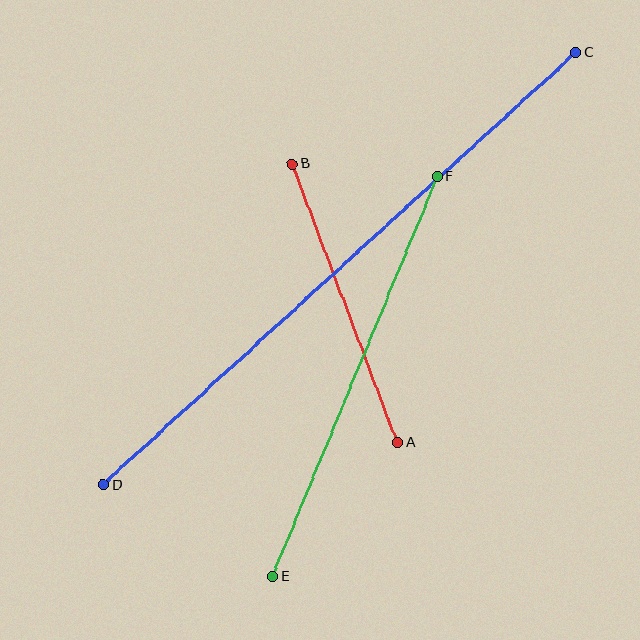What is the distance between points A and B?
The distance is approximately 298 pixels.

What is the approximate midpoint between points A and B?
The midpoint is at approximately (345, 303) pixels.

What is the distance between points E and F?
The distance is approximately 432 pixels.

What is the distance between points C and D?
The distance is approximately 640 pixels.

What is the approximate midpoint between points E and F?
The midpoint is at approximately (355, 377) pixels.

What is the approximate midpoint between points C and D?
The midpoint is at approximately (340, 269) pixels.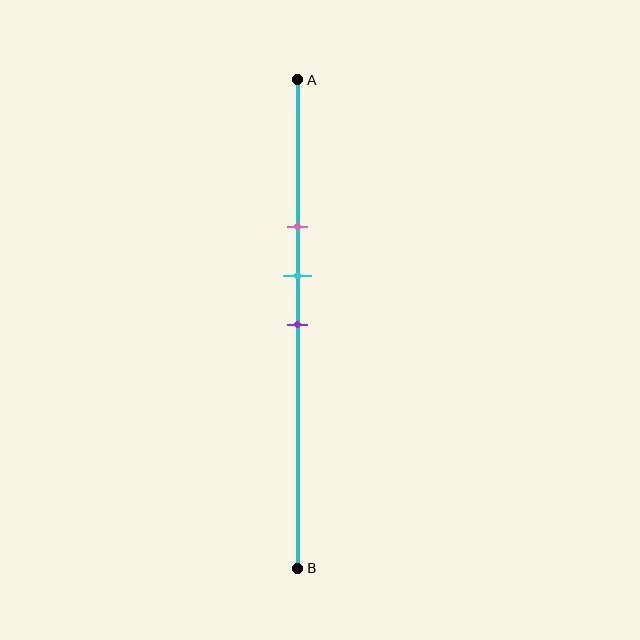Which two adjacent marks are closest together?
The cyan and purple marks are the closest adjacent pair.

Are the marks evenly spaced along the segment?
Yes, the marks are approximately evenly spaced.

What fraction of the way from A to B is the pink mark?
The pink mark is approximately 30% (0.3) of the way from A to B.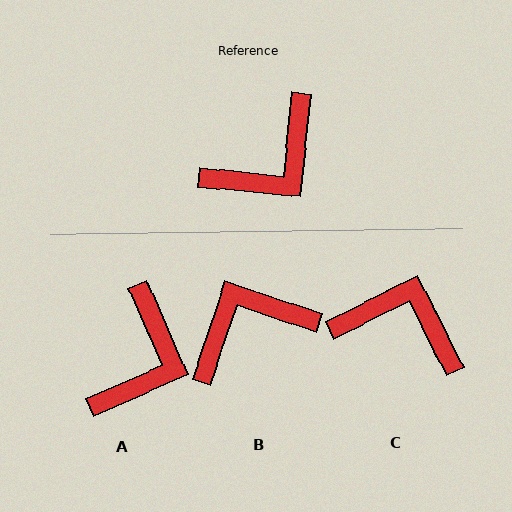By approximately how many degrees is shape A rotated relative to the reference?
Approximately 30 degrees counter-clockwise.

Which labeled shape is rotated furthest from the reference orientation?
B, about 167 degrees away.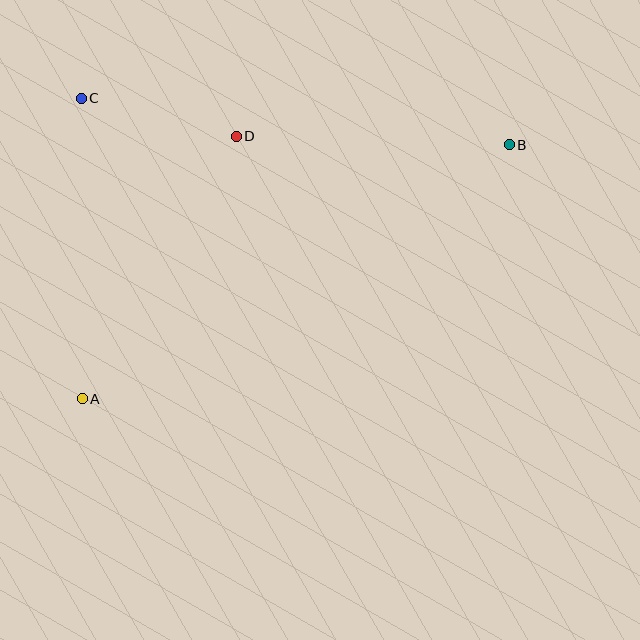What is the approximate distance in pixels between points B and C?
The distance between B and C is approximately 430 pixels.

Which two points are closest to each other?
Points C and D are closest to each other.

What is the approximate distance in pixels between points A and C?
The distance between A and C is approximately 301 pixels.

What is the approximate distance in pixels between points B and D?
The distance between B and D is approximately 273 pixels.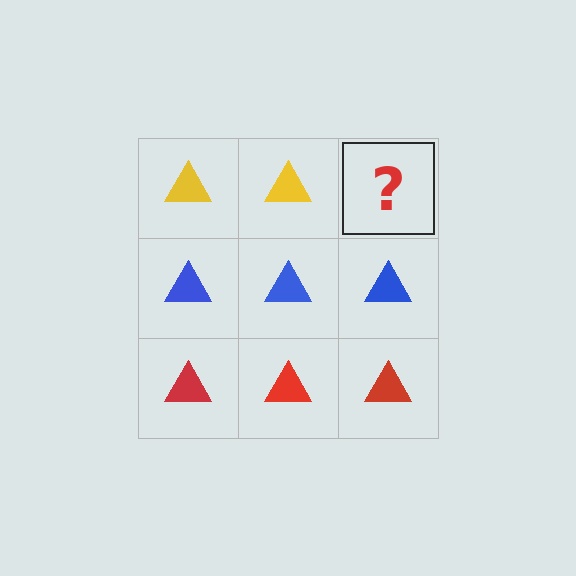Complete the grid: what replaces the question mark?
The question mark should be replaced with a yellow triangle.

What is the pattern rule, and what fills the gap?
The rule is that each row has a consistent color. The gap should be filled with a yellow triangle.